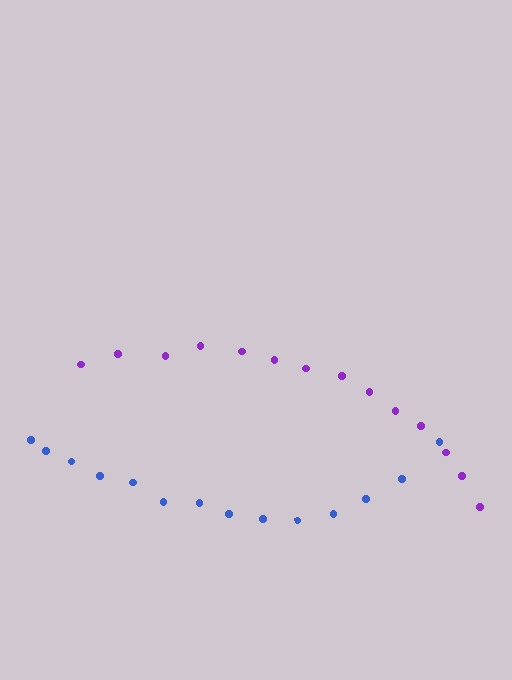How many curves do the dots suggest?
There are 2 distinct paths.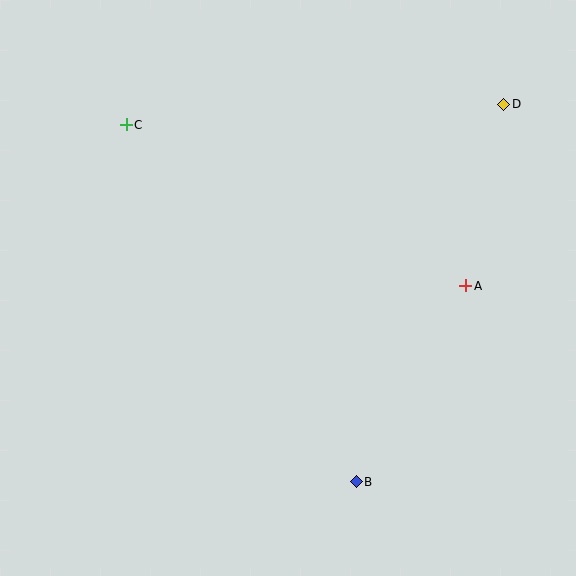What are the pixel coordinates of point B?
Point B is at (356, 482).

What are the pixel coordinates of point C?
Point C is at (126, 125).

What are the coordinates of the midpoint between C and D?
The midpoint between C and D is at (315, 114).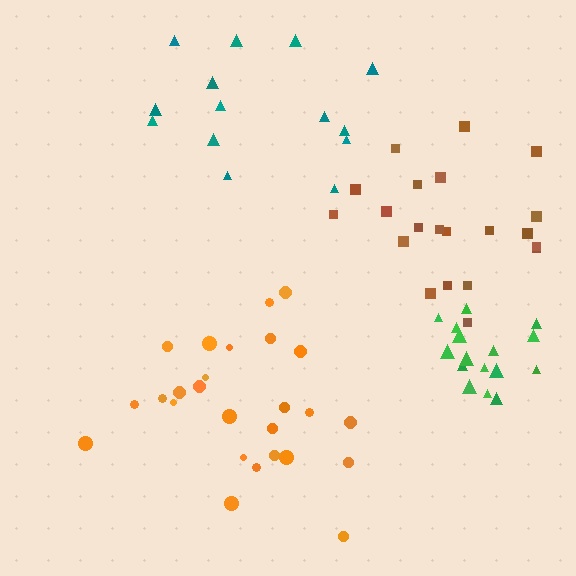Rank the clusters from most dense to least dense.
green, orange, brown, teal.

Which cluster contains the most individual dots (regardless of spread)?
Orange (26).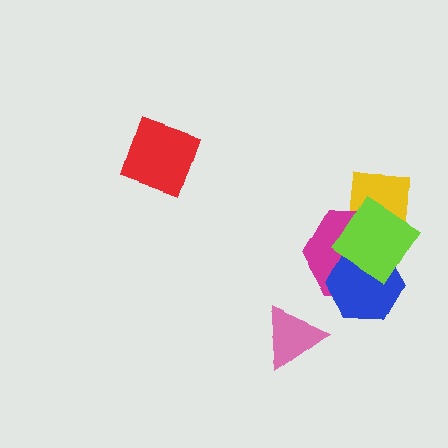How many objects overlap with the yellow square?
2 objects overlap with the yellow square.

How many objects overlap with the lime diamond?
3 objects overlap with the lime diamond.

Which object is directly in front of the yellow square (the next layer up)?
The magenta hexagon is directly in front of the yellow square.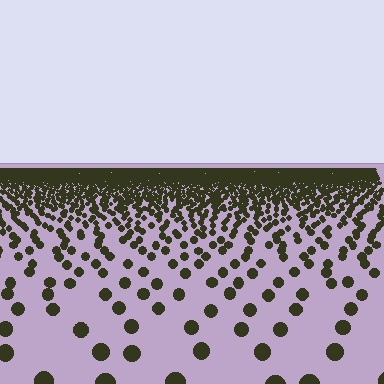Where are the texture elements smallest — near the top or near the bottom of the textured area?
Near the top.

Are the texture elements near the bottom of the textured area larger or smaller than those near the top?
Larger. Near the bottom, elements are closer to the viewer and appear at a bigger on-screen size.